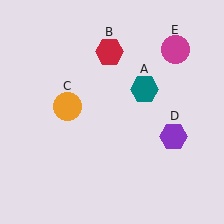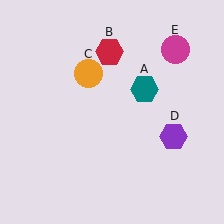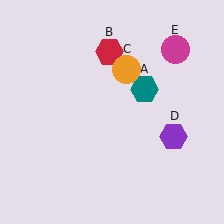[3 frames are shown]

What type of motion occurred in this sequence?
The orange circle (object C) rotated clockwise around the center of the scene.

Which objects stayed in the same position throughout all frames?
Teal hexagon (object A) and red hexagon (object B) and purple hexagon (object D) and magenta circle (object E) remained stationary.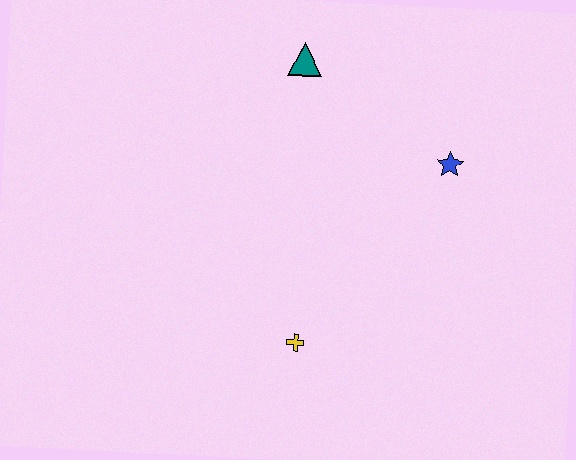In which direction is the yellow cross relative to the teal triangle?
The yellow cross is below the teal triangle.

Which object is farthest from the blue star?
The yellow cross is farthest from the blue star.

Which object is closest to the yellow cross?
The blue star is closest to the yellow cross.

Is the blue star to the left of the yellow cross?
No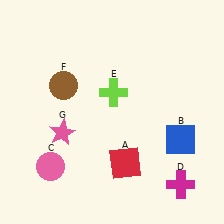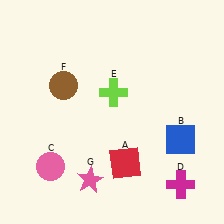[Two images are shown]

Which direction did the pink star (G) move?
The pink star (G) moved down.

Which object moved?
The pink star (G) moved down.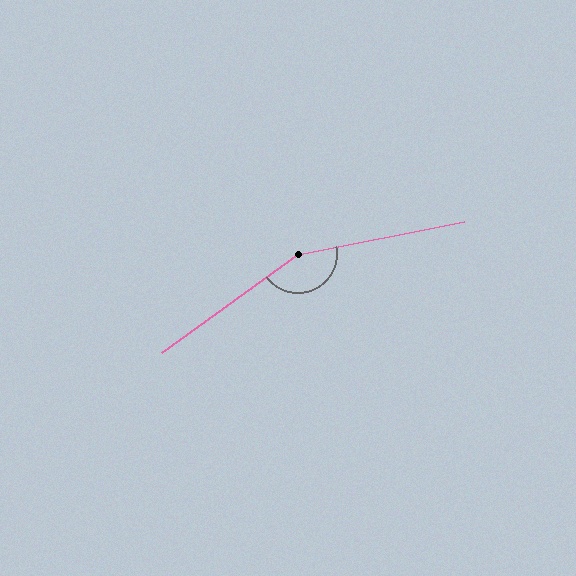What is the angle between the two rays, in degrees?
Approximately 155 degrees.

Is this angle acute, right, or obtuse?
It is obtuse.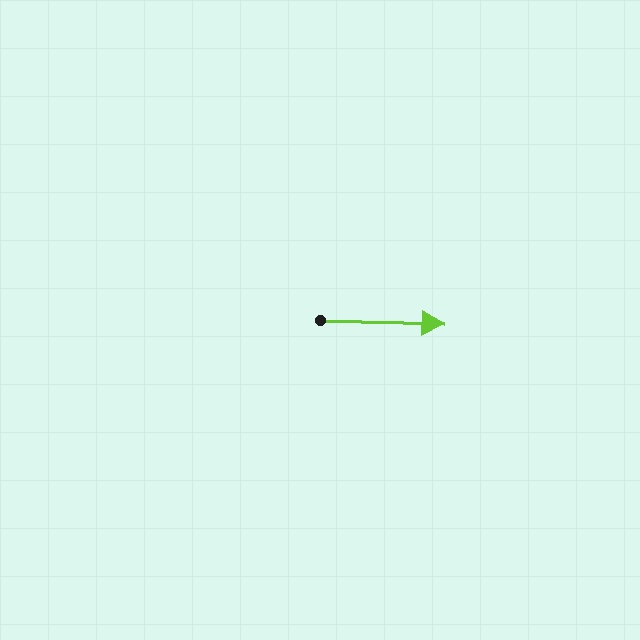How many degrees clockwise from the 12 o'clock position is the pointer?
Approximately 92 degrees.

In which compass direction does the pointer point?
East.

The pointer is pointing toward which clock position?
Roughly 3 o'clock.